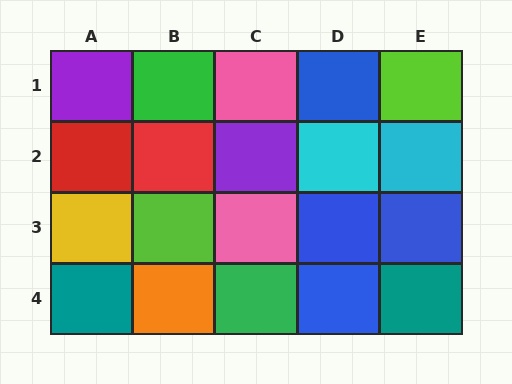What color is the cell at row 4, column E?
Teal.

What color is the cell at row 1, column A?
Purple.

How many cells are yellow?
1 cell is yellow.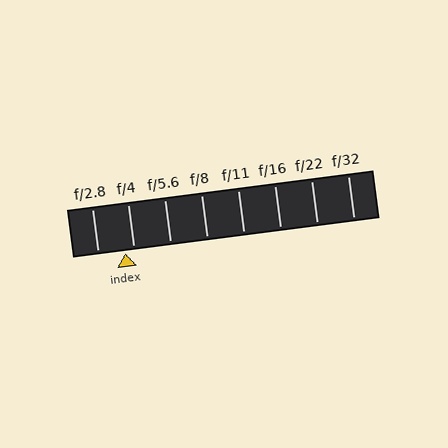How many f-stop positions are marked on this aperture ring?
There are 8 f-stop positions marked.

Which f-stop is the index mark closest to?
The index mark is closest to f/4.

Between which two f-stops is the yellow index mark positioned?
The index mark is between f/2.8 and f/4.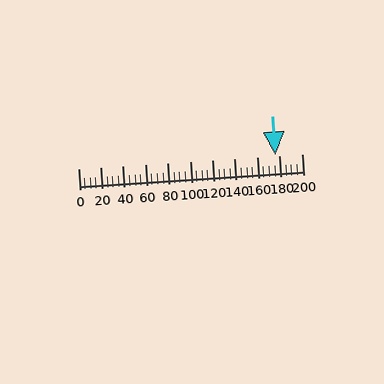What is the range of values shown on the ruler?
The ruler shows values from 0 to 200.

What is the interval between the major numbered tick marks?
The major tick marks are spaced 20 units apart.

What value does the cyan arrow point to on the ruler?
The cyan arrow points to approximately 176.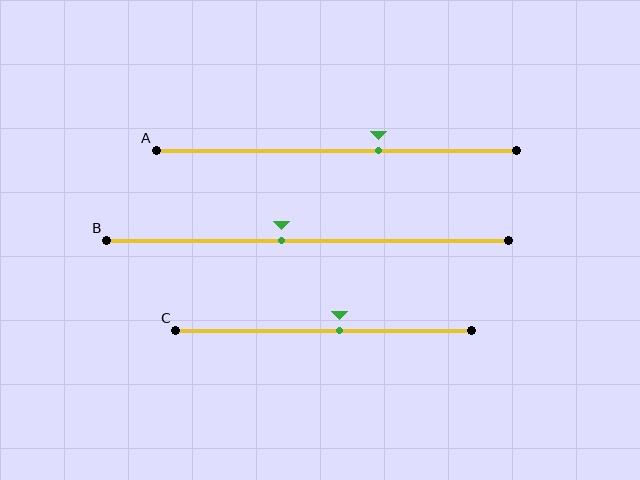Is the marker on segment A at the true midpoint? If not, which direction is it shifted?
No, the marker on segment A is shifted to the right by about 12% of the segment length.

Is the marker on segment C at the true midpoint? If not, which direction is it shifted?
No, the marker on segment C is shifted to the right by about 5% of the segment length.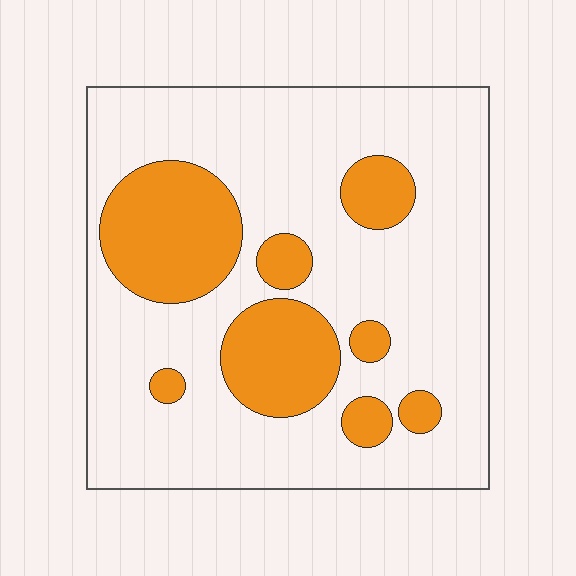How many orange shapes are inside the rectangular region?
8.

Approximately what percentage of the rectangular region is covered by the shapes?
Approximately 25%.